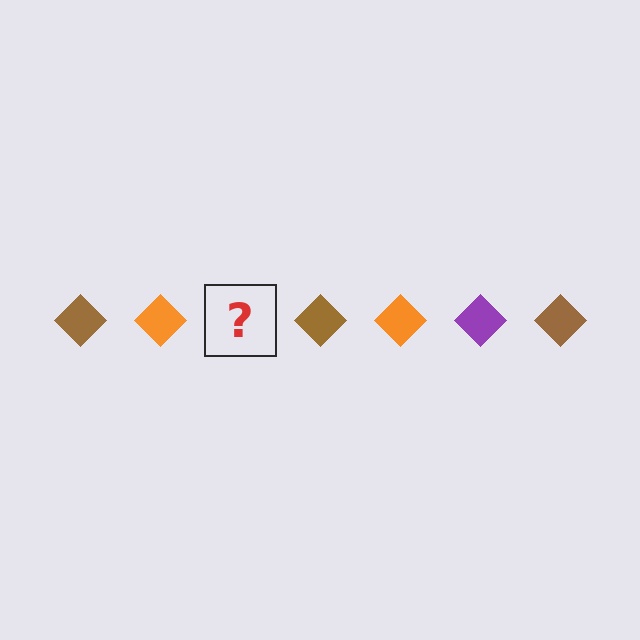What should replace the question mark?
The question mark should be replaced with a purple diamond.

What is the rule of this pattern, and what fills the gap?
The rule is that the pattern cycles through brown, orange, purple diamonds. The gap should be filled with a purple diamond.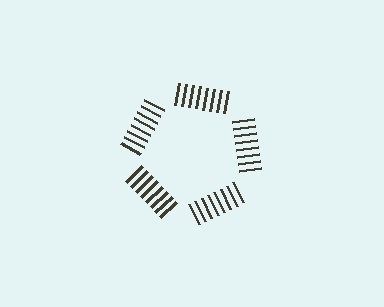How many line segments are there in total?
40 — 8 along each of the 5 edges.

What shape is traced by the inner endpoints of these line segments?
An illusory pentagon — the line segments terminate on its edges but no continuous stroke is drawn.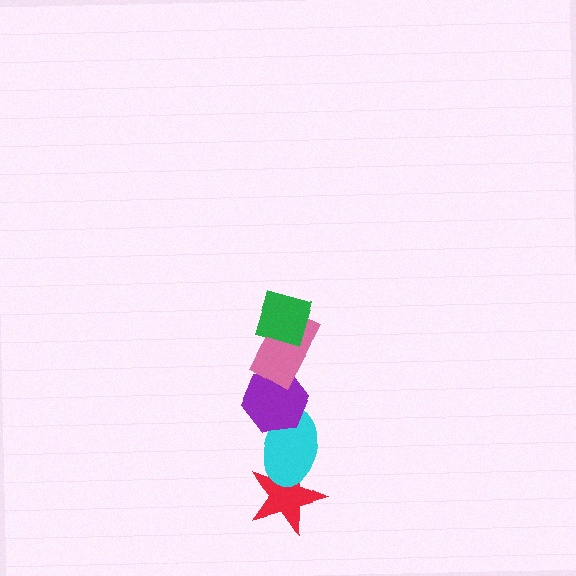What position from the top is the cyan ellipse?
The cyan ellipse is 4th from the top.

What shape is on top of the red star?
The cyan ellipse is on top of the red star.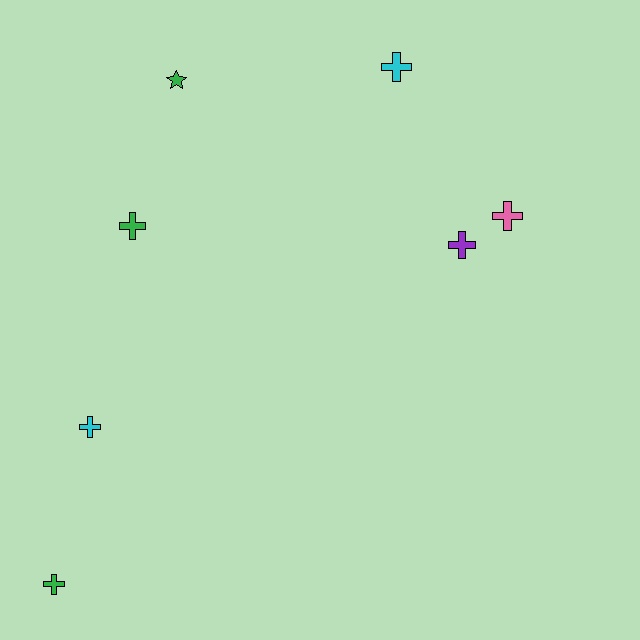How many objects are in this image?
There are 7 objects.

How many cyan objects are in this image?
There are 2 cyan objects.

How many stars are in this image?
There is 1 star.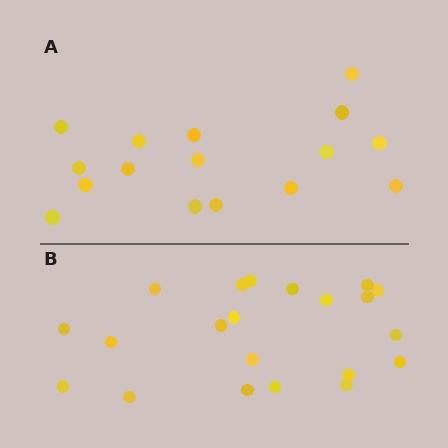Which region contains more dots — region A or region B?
Region B (the bottom region) has more dots.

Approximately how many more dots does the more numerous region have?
Region B has about 5 more dots than region A.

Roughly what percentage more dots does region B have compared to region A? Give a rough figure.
About 30% more.